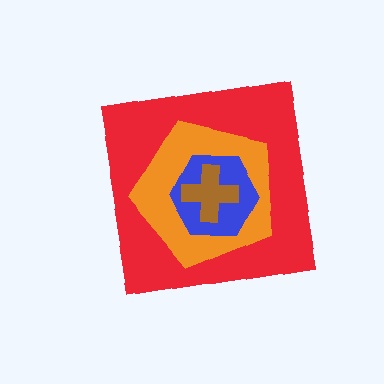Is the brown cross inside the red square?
Yes.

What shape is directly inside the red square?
The orange pentagon.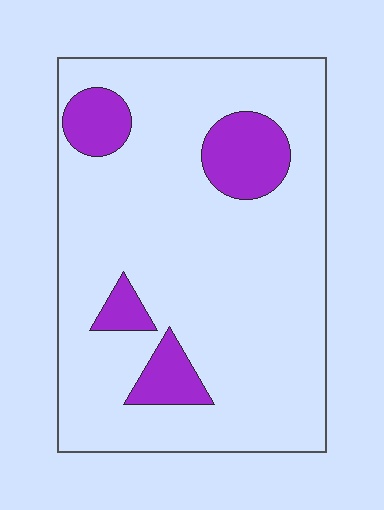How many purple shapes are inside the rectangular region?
4.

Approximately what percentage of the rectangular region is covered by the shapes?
Approximately 15%.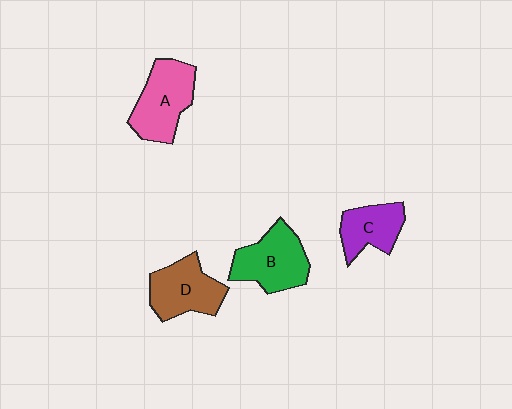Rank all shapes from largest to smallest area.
From largest to smallest: A (pink), B (green), D (brown), C (purple).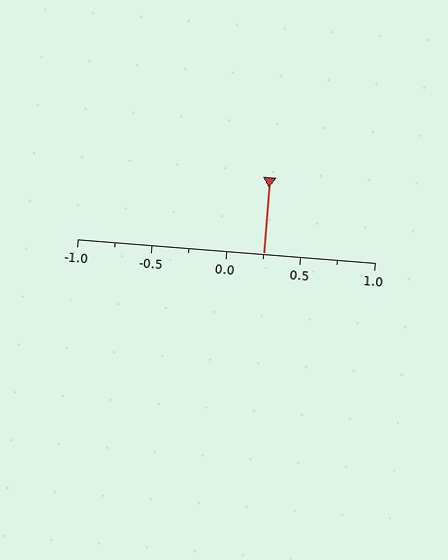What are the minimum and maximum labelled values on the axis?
The axis runs from -1.0 to 1.0.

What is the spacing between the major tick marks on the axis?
The major ticks are spaced 0.5 apart.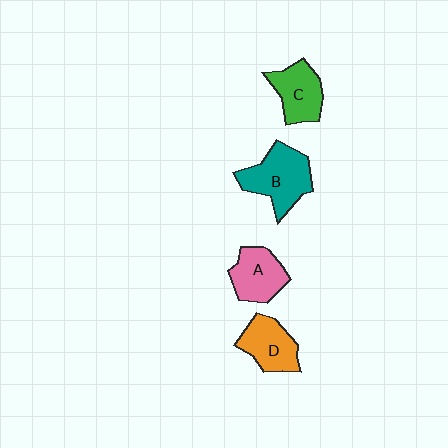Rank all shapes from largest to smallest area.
From largest to smallest: B (teal), D (orange), A (pink), C (green).